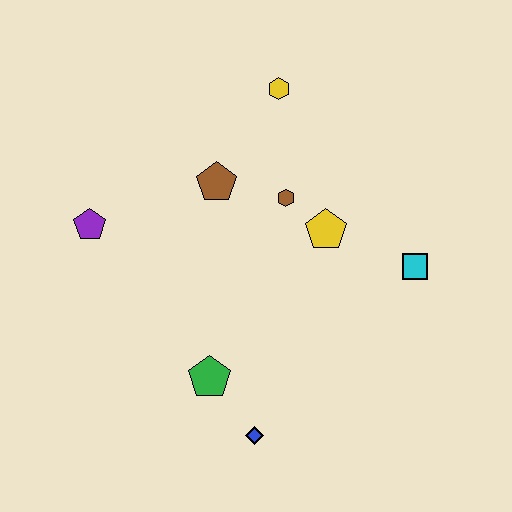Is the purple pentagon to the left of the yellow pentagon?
Yes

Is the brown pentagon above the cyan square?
Yes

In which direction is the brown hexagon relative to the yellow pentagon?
The brown hexagon is to the left of the yellow pentagon.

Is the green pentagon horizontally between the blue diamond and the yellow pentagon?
No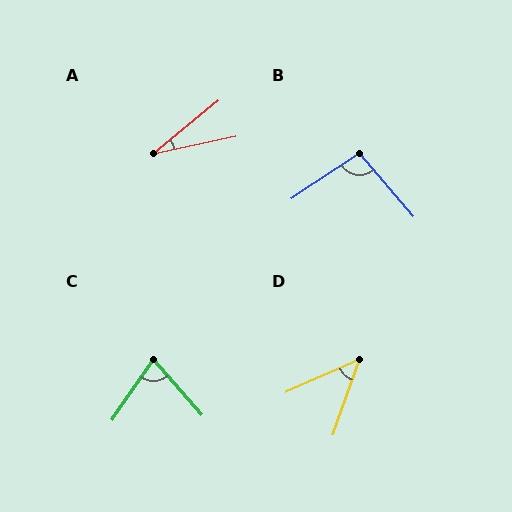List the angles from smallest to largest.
A (27°), D (47°), C (76°), B (97°).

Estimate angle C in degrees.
Approximately 76 degrees.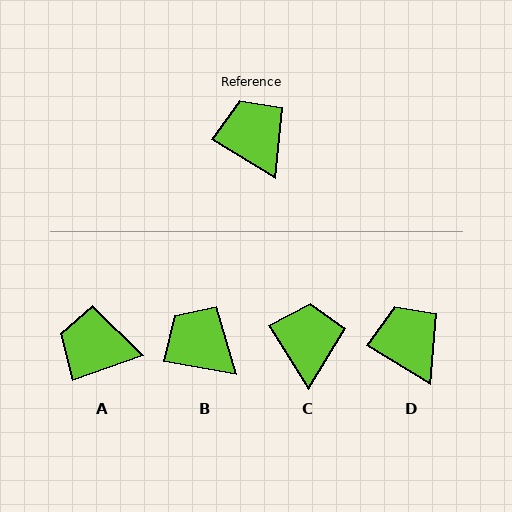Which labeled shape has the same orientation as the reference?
D.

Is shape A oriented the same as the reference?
No, it is off by about 51 degrees.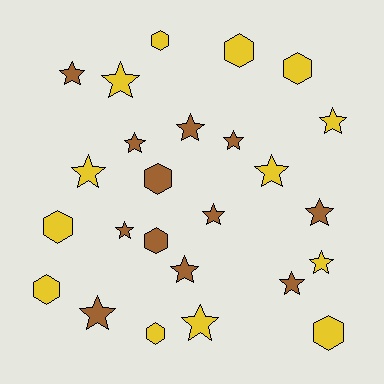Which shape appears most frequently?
Star, with 16 objects.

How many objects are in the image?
There are 25 objects.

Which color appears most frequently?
Yellow, with 13 objects.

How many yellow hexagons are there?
There are 7 yellow hexagons.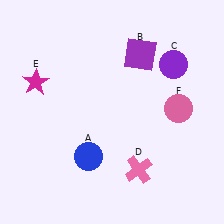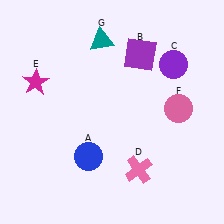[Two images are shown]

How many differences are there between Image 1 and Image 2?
There is 1 difference between the two images.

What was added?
A teal triangle (G) was added in Image 2.